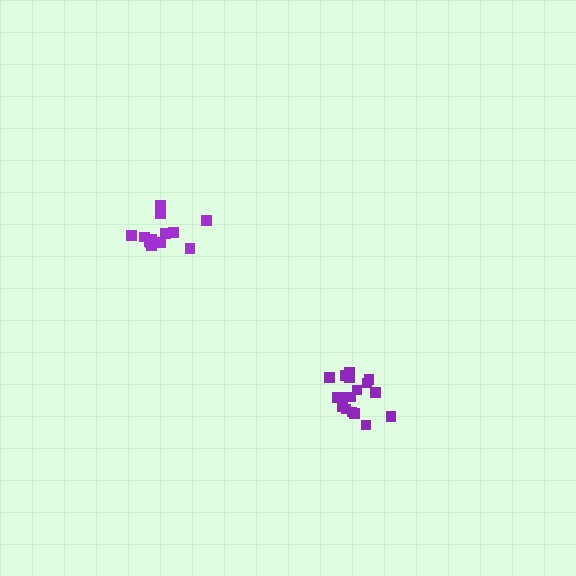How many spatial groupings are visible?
There are 2 spatial groupings.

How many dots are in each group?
Group 1: 17 dots, Group 2: 13 dots (30 total).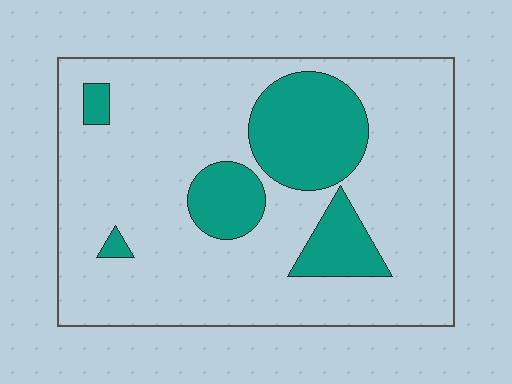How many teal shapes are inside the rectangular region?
5.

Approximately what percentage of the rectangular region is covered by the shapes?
Approximately 20%.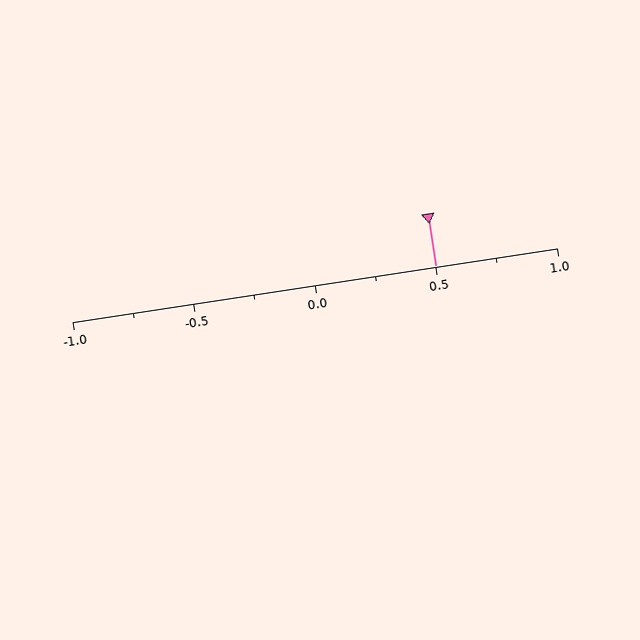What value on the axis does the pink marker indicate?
The marker indicates approximately 0.5.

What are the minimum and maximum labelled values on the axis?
The axis runs from -1.0 to 1.0.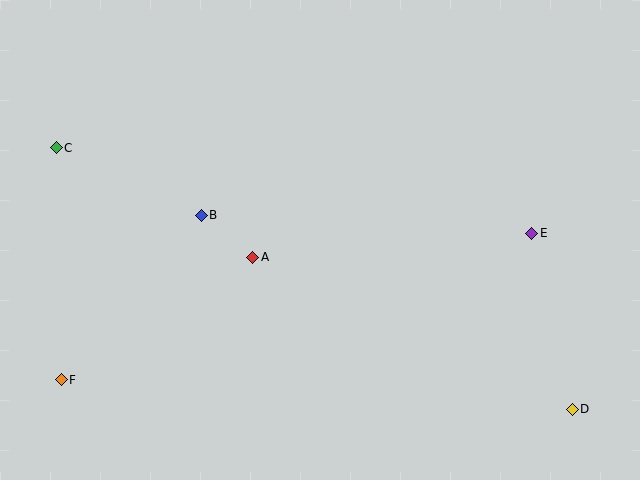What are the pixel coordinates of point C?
Point C is at (56, 148).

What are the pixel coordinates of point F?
Point F is at (61, 380).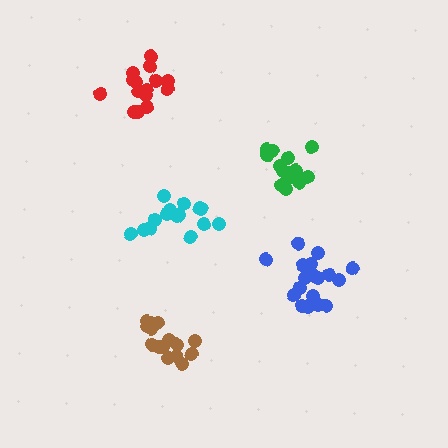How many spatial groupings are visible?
There are 5 spatial groupings.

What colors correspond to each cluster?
The clusters are colored: brown, blue, cyan, green, red.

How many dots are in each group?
Group 1: 15 dots, Group 2: 19 dots, Group 3: 15 dots, Group 4: 15 dots, Group 5: 15 dots (79 total).